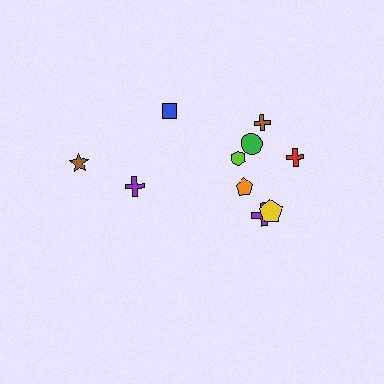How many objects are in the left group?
There are 3 objects.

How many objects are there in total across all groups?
There are 10 objects.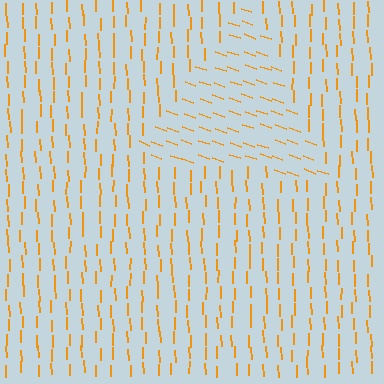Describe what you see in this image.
The image is filled with small orange line segments. A triangle region in the image has lines oriented differently from the surrounding lines, creating a visible texture boundary.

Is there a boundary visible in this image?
Yes, there is a texture boundary formed by a change in line orientation.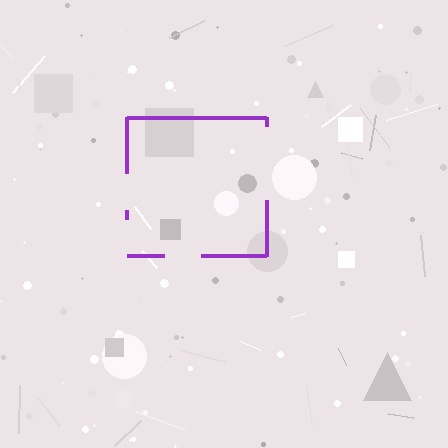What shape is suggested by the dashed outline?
The dashed outline suggests a square.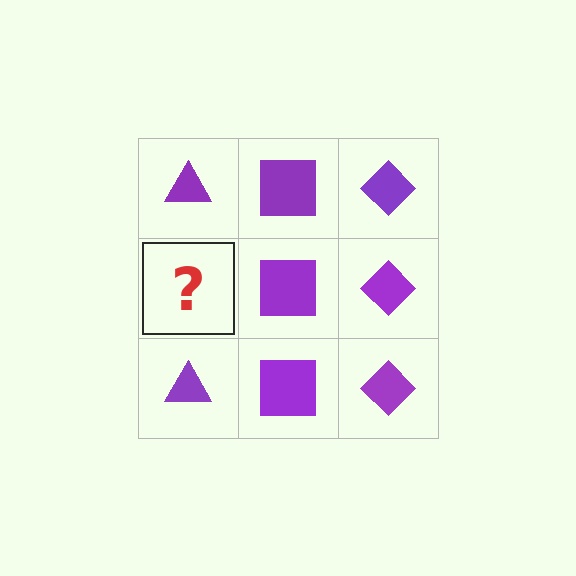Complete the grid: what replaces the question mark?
The question mark should be replaced with a purple triangle.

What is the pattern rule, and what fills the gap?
The rule is that each column has a consistent shape. The gap should be filled with a purple triangle.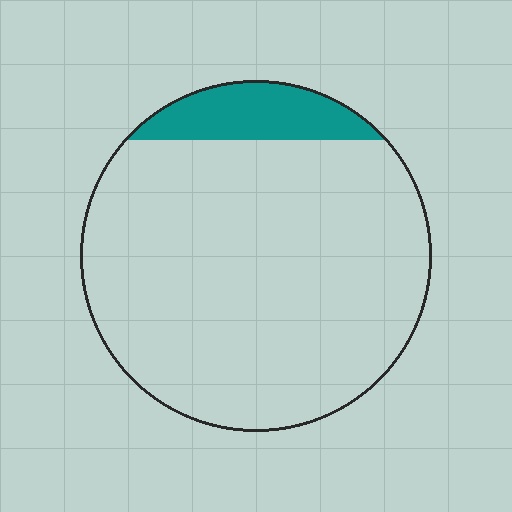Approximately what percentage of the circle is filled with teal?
Approximately 10%.